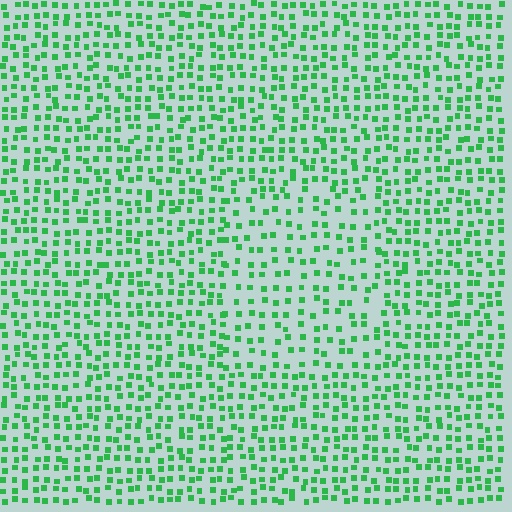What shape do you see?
I see a rectangle.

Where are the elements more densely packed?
The elements are more densely packed outside the rectangle boundary.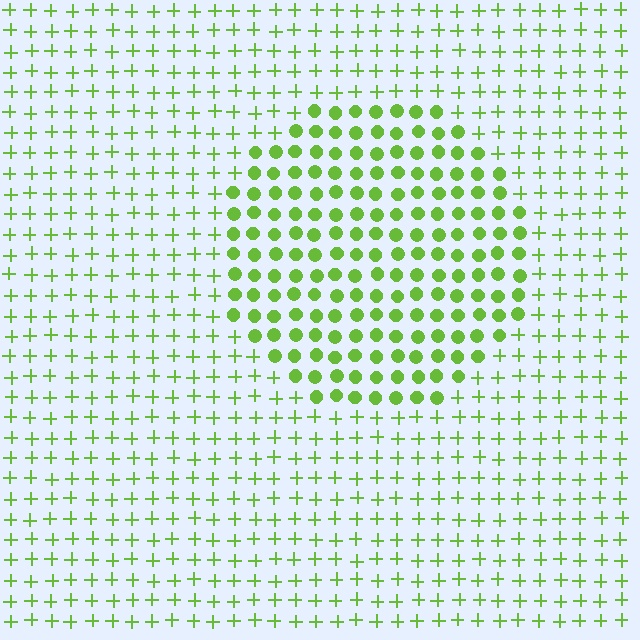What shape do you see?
I see a circle.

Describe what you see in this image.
The image is filled with small lime elements arranged in a uniform grid. A circle-shaped region contains circles, while the surrounding area contains plus signs. The boundary is defined purely by the change in element shape.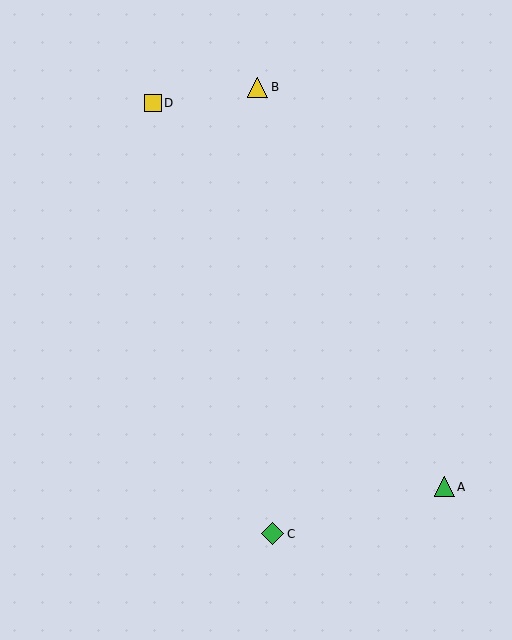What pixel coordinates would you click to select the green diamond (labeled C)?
Click at (273, 534) to select the green diamond C.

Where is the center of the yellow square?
The center of the yellow square is at (153, 103).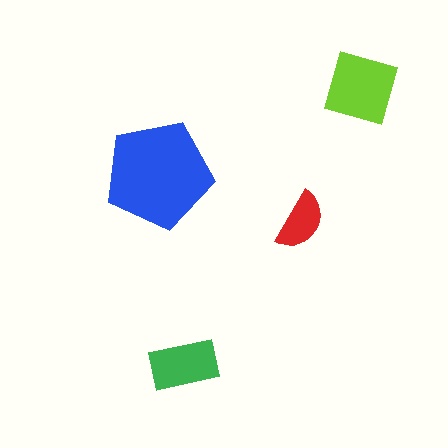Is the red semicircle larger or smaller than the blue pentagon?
Smaller.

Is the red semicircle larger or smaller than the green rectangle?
Smaller.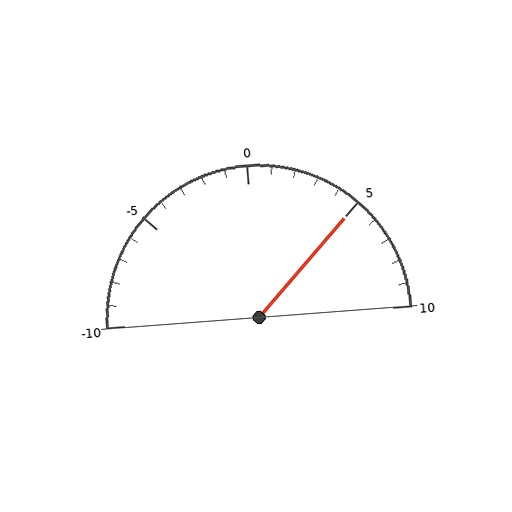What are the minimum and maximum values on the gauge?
The gauge ranges from -10 to 10.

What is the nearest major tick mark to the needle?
The nearest major tick mark is 5.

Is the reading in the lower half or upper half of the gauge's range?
The reading is in the upper half of the range (-10 to 10).